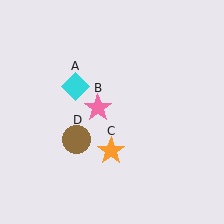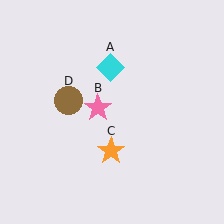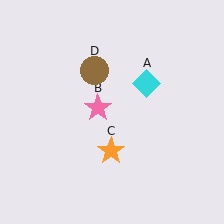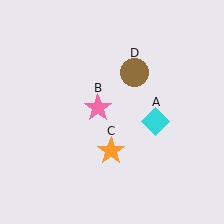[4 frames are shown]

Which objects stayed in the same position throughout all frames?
Pink star (object B) and orange star (object C) remained stationary.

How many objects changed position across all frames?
2 objects changed position: cyan diamond (object A), brown circle (object D).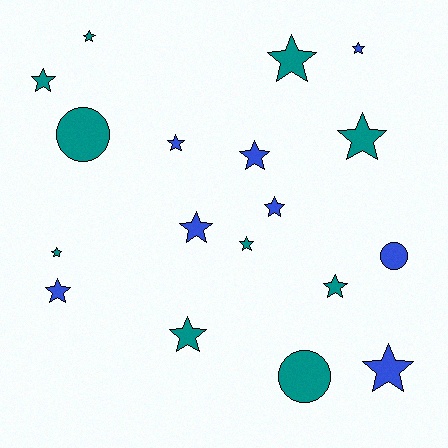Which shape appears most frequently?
Star, with 15 objects.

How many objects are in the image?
There are 18 objects.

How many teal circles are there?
There are 2 teal circles.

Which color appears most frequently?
Teal, with 10 objects.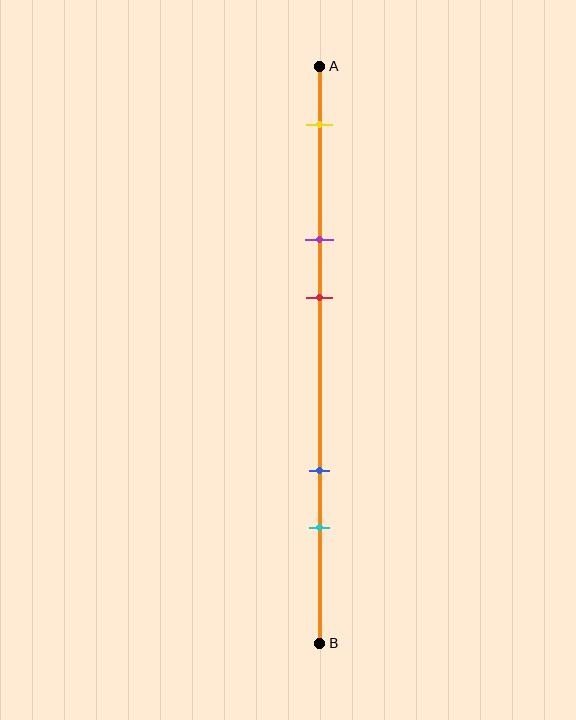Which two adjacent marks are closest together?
The purple and red marks are the closest adjacent pair.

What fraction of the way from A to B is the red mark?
The red mark is approximately 40% (0.4) of the way from A to B.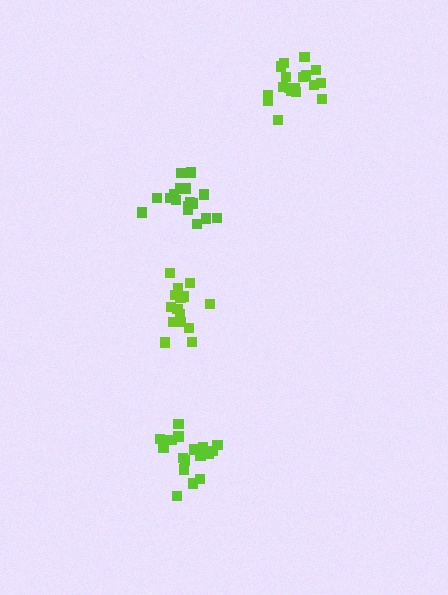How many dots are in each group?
Group 1: 18 dots, Group 2: 17 dots, Group 3: 15 dots, Group 4: 18 dots (68 total).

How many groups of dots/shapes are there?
There are 4 groups.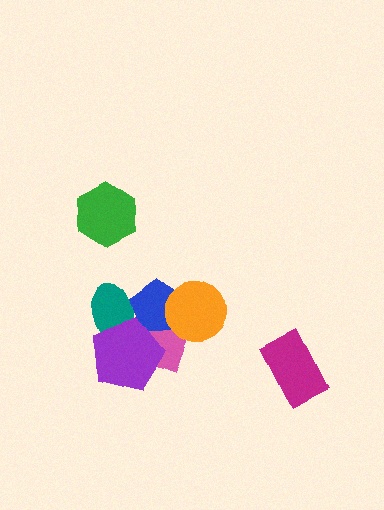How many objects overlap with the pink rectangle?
4 objects overlap with the pink rectangle.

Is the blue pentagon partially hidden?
Yes, it is partially covered by another shape.